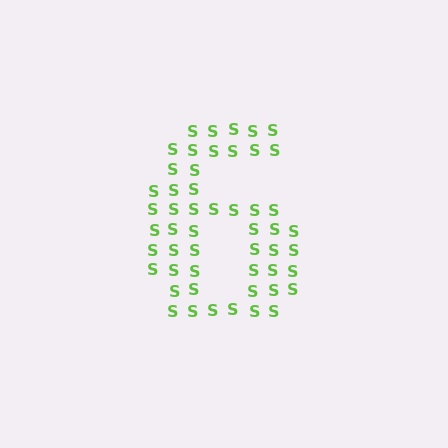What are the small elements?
The small elements are letter S's.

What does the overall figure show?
The overall figure shows the digit 6.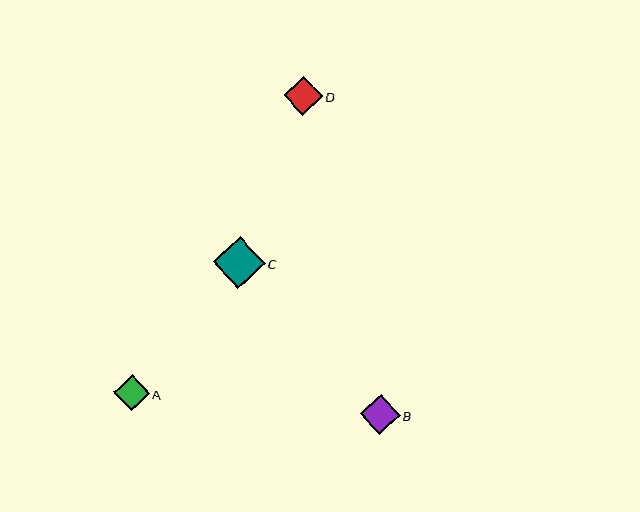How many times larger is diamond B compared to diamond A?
Diamond B is approximately 1.1 times the size of diamond A.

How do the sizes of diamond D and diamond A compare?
Diamond D and diamond A are approximately the same size.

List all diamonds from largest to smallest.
From largest to smallest: C, B, D, A.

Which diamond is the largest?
Diamond C is the largest with a size of approximately 52 pixels.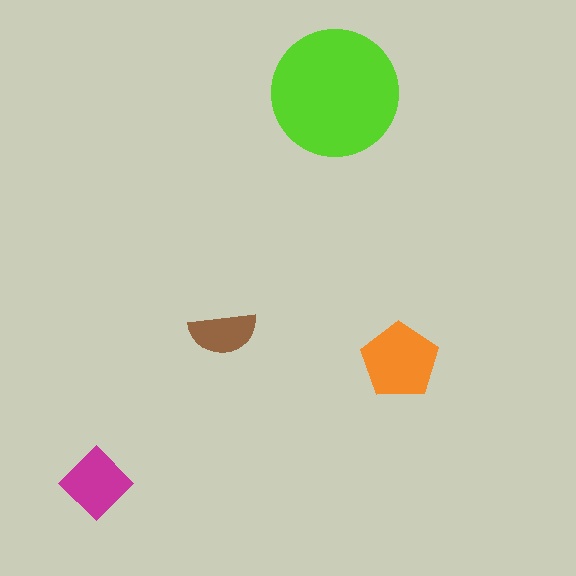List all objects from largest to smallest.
The lime circle, the orange pentagon, the magenta diamond, the brown semicircle.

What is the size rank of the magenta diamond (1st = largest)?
3rd.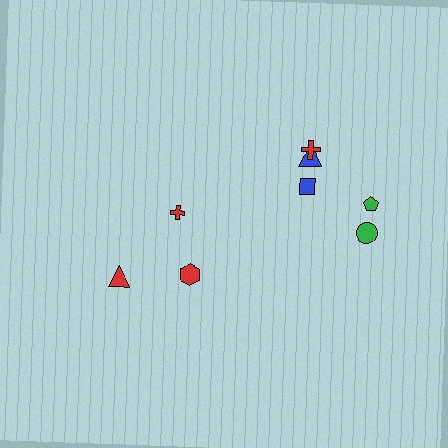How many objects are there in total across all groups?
There are 8 objects.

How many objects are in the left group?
There are 3 objects.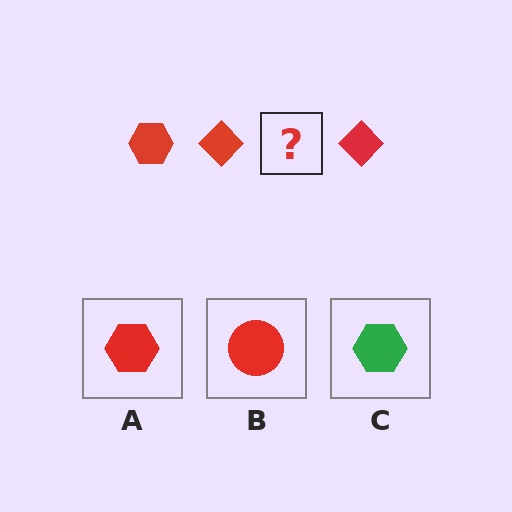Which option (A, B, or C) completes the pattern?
A.